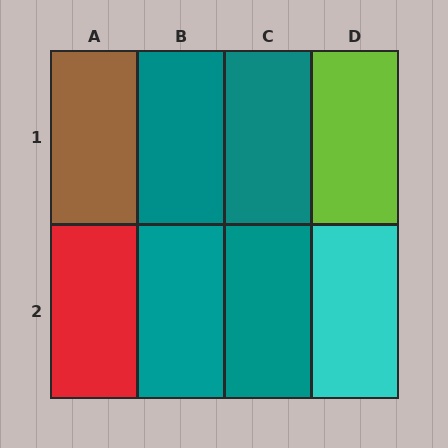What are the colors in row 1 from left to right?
Brown, teal, teal, lime.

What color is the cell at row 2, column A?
Red.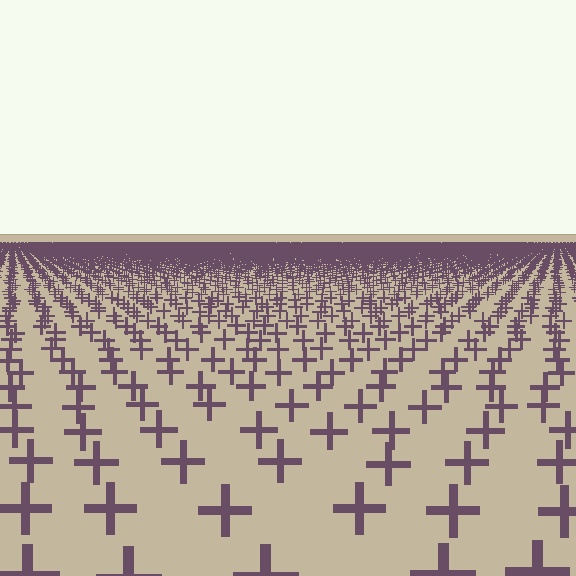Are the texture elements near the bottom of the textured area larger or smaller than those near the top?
Larger. Near the bottom, elements are closer to the viewer and appear at a bigger on-screen size.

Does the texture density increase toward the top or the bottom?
Density increases toward the top.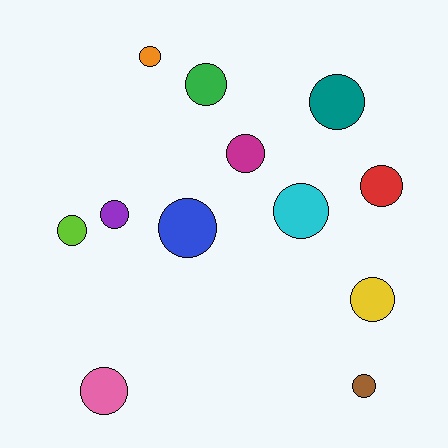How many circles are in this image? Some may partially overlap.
There are 12 circles.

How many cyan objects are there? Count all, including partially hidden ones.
There is 1 cyan object.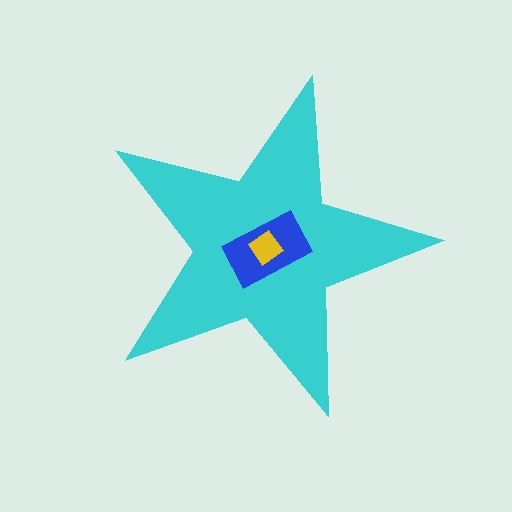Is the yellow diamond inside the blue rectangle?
Yes.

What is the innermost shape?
The yellow diamond.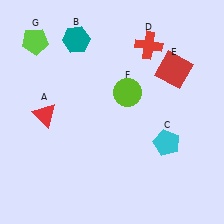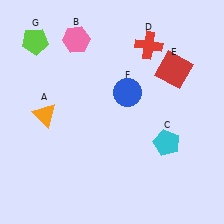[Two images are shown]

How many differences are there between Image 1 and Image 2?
There are 3 differences between the two images.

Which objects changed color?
A changed from red to orange. B changed from teal to pink. F changed from lime to blue.